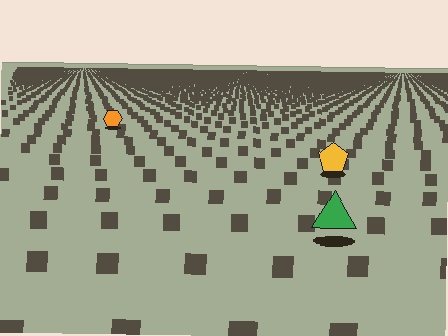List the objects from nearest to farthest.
From nearest to farthest: the green triangle, the yellow pentagon, the orange hexagon.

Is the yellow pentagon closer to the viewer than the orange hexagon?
Yes. The yellow pentagon is closer — you can tell from the texture gradient: the ground texture is coarser near it.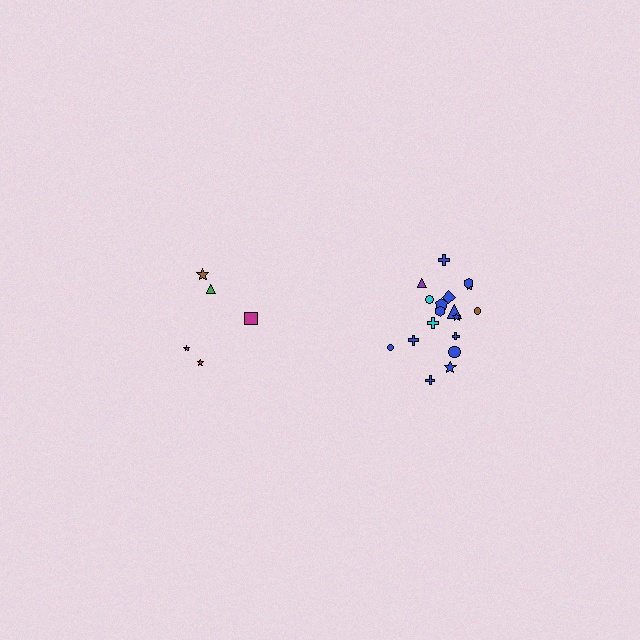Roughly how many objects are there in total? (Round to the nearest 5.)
Roughly 25 objects in total.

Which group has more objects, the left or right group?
The right group.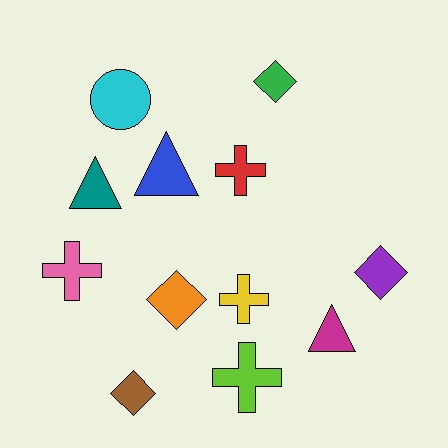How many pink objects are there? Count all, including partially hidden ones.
There is 1 pink object.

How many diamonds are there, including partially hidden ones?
There are 4 diamonds.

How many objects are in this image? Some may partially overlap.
There are 12 objects.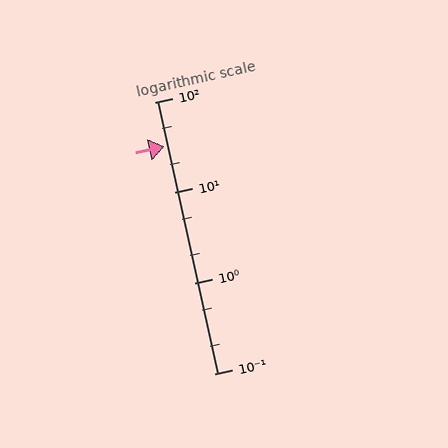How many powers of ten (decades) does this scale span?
The scale spans 3 decades, from 0.1 to 100.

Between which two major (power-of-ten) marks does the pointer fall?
The pointer is between 10 and 100.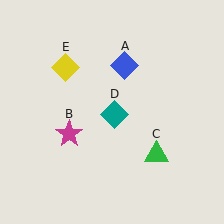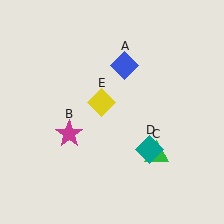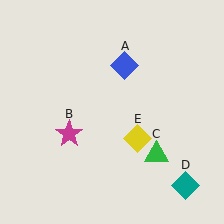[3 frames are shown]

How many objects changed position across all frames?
2 objects changed position: teal diamond (object D), yellow diamond (object E).